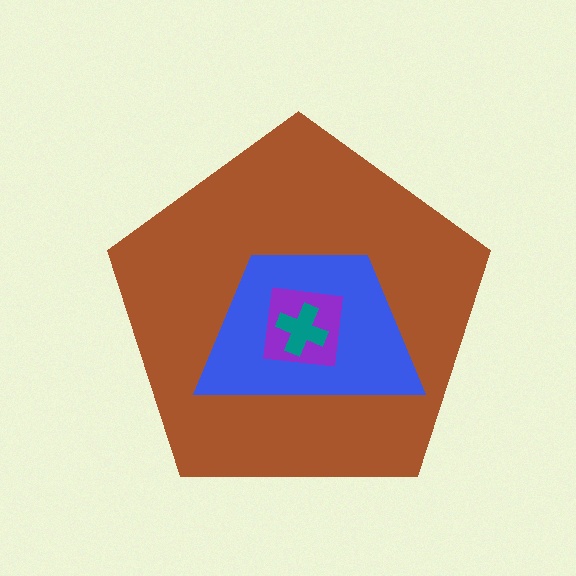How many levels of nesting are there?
4.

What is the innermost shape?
The teal cross.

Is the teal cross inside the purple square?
Yes.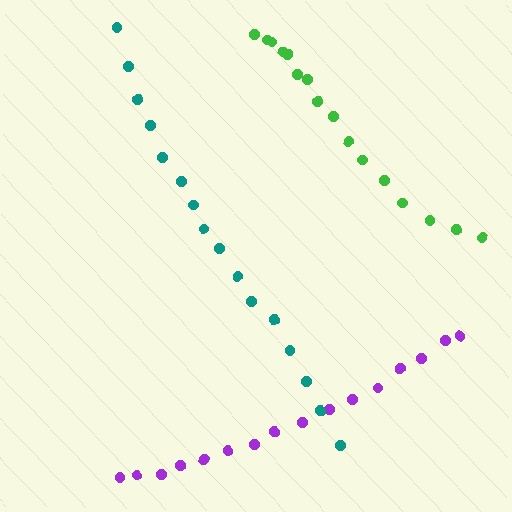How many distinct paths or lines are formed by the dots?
There are 3 distinct paths.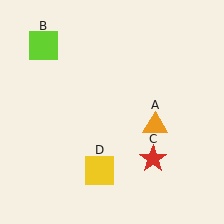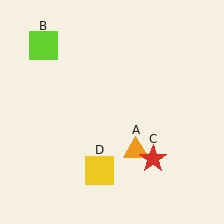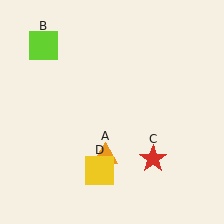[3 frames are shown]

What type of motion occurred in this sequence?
The orange triangle (object A) rotated clockwise around the center of the scene.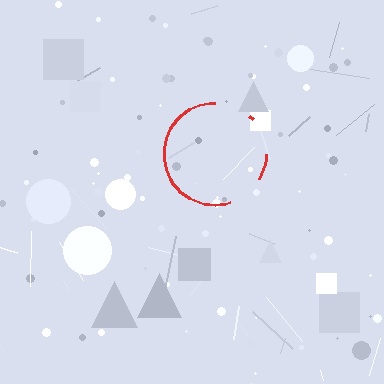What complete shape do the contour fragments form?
The contour fragments form a circle.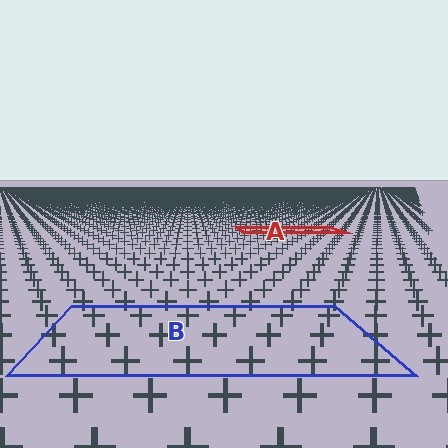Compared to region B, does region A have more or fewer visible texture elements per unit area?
Region A has more texture elements per unit area — they are packed more densely because it is farther away.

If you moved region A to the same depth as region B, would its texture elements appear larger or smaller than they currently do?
They would appear larger. At a closer depth, the same texture elements are projected at a bigger on-screen size.